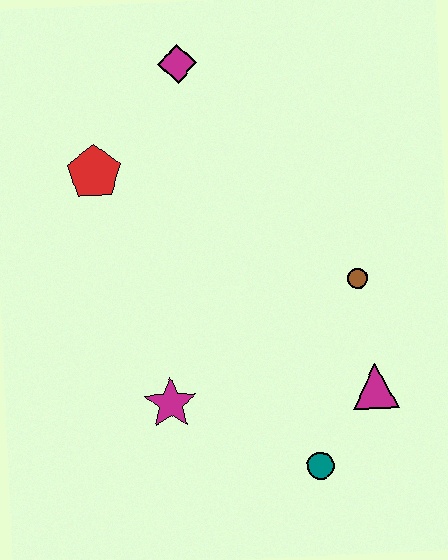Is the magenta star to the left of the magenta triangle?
Yes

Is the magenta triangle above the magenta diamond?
No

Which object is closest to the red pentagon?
The magenta diamond is closest to the red pentagon.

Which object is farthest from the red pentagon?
The teal circle is farthest from the red pentagon.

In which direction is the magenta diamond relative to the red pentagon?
The magenta diamond is above the red pentagon.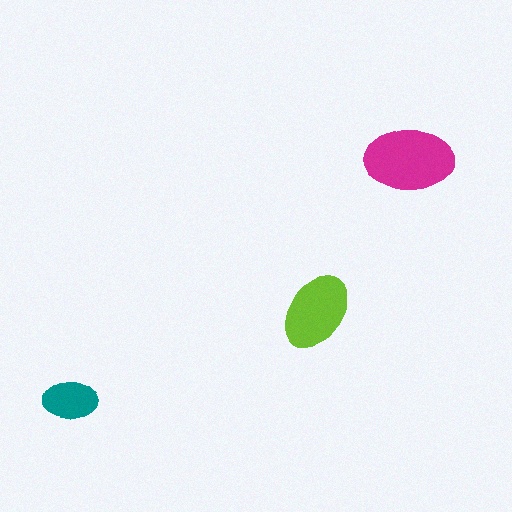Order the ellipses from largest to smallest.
the magenta one, the lime one, the teal one.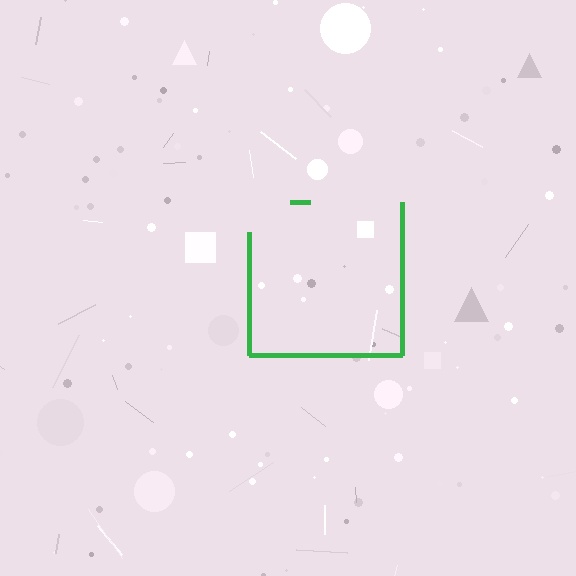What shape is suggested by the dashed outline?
The dashed outline suggests a square.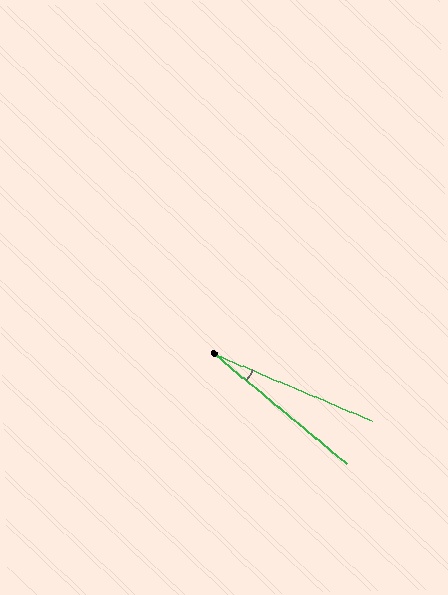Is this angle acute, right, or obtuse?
It is acute.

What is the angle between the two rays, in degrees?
Approximately 16 degrees.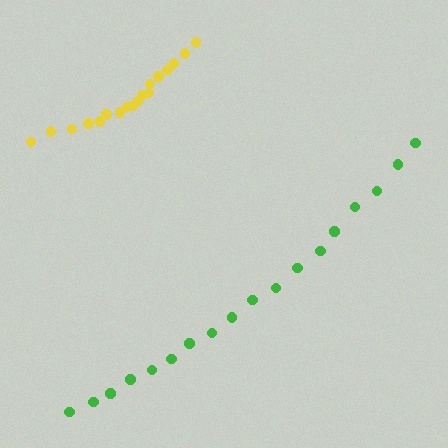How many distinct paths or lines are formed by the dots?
There are 2 distinct paths.